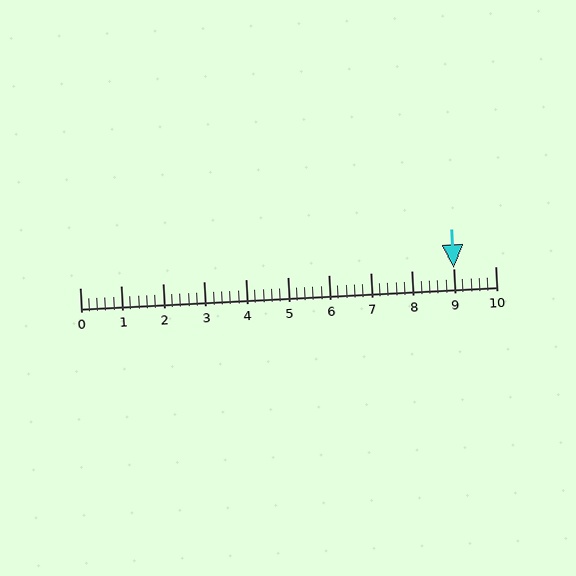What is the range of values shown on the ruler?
The ruler shows values from 0 to 10.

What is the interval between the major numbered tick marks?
The major tick marks are spaced 1 units apart.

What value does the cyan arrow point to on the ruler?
The cyan arrow points to approximately 9.0.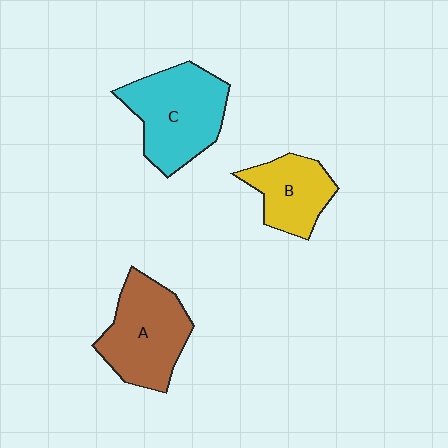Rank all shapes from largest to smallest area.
From largest to smallest: C (cyan), A (brown), B (yellow).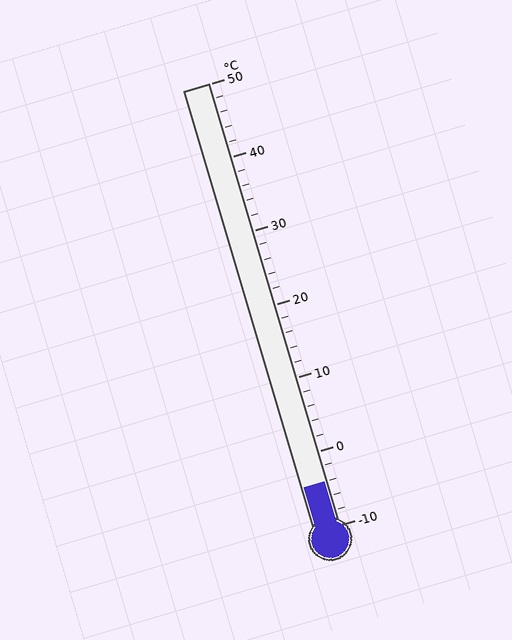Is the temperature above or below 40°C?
The temperature is below 40°C.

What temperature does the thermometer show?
The thermometer shows approximately -4°C.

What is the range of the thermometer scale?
The thermometer scale ranges from -10°C to 50°C.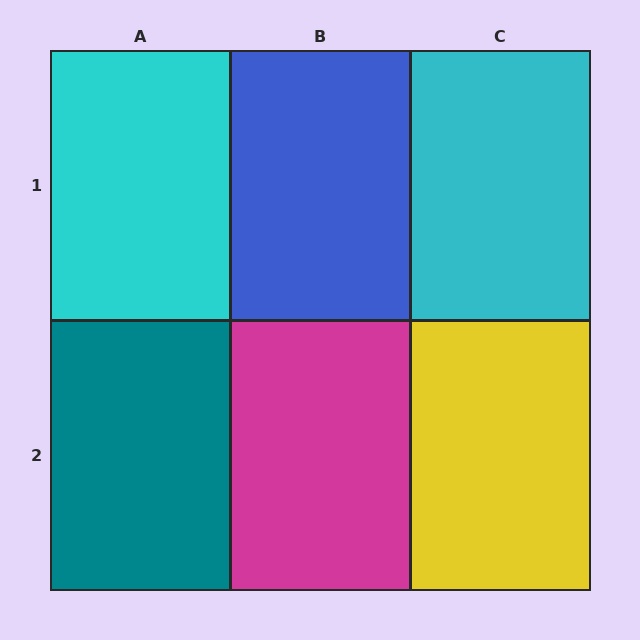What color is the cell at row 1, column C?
Cyan.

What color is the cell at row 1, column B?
Blue.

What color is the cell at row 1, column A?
Cyan.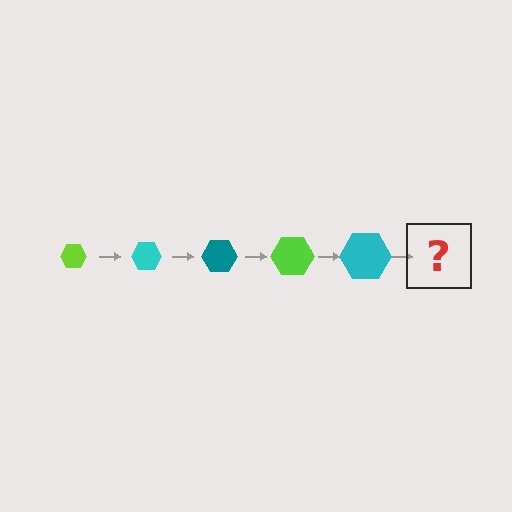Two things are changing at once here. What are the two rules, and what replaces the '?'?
The two rules are that the hexagon grows larger each step and the color cycles through lime, cyan, and teal. The '?' should be a teal hexagon, larger than the previous one.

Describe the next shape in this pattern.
It should be a teal hexagon, larger than the previous one.